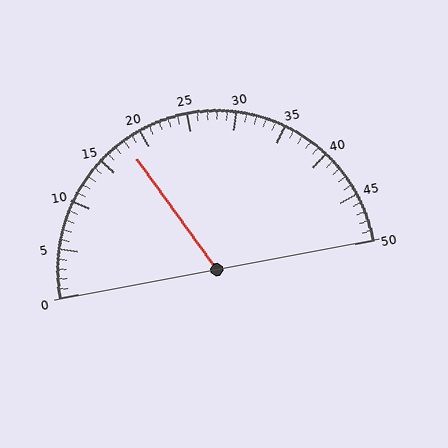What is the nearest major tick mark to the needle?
The nearest major tick mark is 20.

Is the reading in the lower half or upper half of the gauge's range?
The reading is in the lower half of the range (0 to 50).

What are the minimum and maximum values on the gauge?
The gauge ranges from 0 to 50.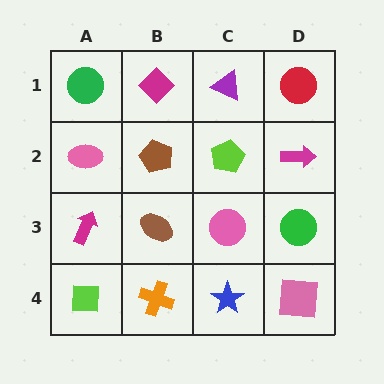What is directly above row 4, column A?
A magenta arrow.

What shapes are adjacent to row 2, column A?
A green circle (row 1, column A), a magenta arrow (row 3, column A), a brown pentagon (row 2, column B).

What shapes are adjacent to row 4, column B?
A brown ellipse (row 3, column B), a lime square (row 4, column A), a blue star (row 4, column C).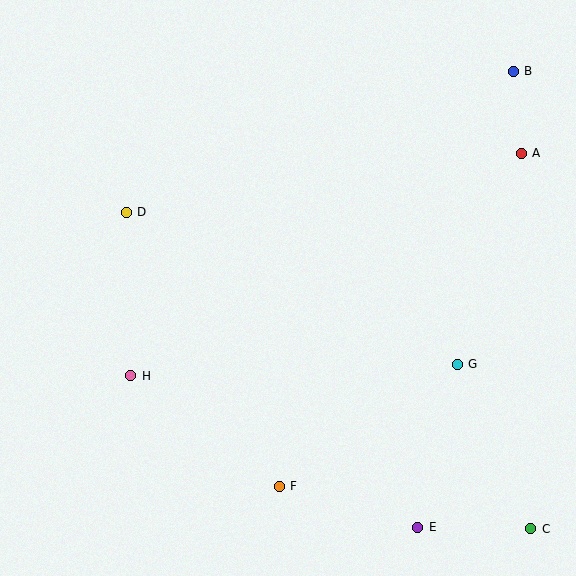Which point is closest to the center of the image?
Point D at (126, 212) is closest to the center.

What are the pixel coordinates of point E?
Point E is at (418, 527).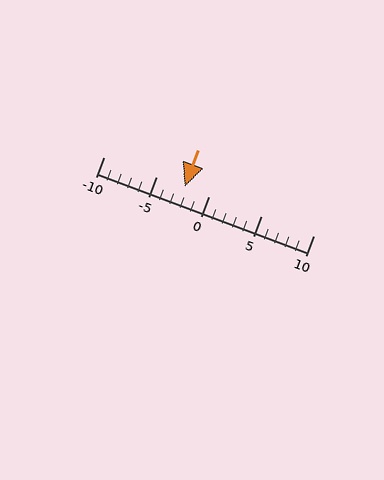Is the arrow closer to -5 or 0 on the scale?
The arrow is closer to 0.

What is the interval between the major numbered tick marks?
The major tick marks are spaced 5 units apart.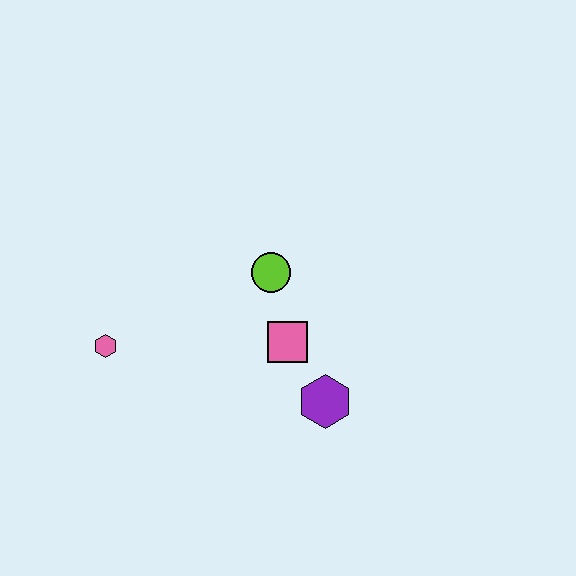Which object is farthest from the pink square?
The pink hexagon is farthest from the pink square.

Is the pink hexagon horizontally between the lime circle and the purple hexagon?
No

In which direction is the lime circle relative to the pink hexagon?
The lime circle is to the right of the pink hexagon.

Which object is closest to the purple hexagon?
The pink square is closest to the purple hexagon.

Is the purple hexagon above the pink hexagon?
No